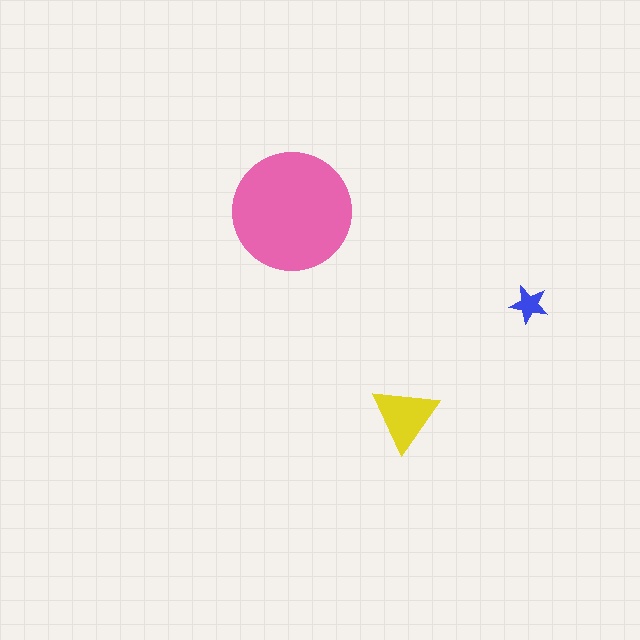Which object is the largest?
The pink circle.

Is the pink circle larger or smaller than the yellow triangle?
Larger.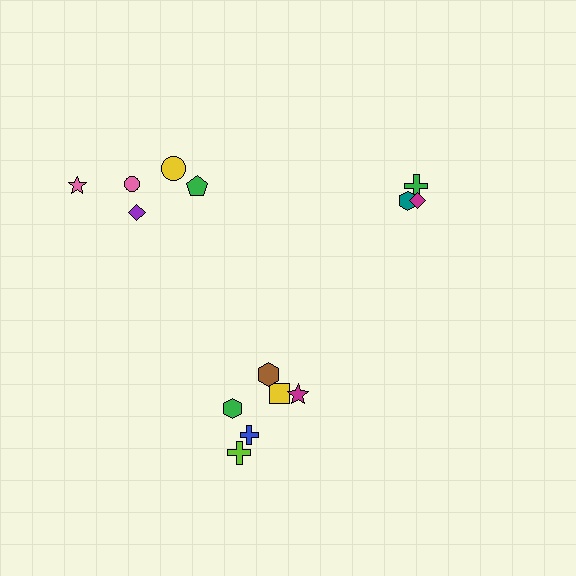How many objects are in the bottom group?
There are 6 objects.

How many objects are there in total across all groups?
There are 14 objects.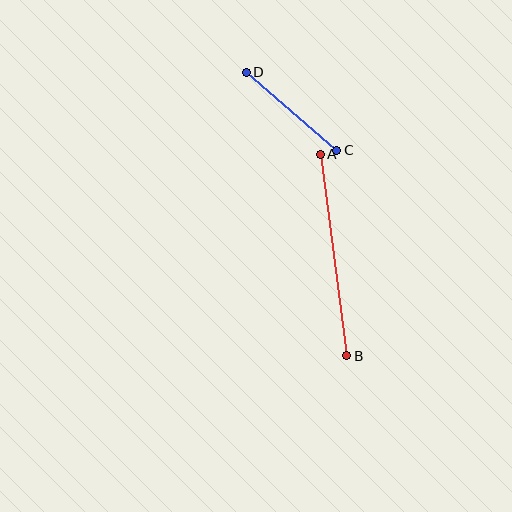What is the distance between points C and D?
The distance is approximately 119 pixels.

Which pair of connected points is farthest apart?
Points A and B are farthest apart.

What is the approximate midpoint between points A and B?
The midpoint is at approximately (334, 255) pixels.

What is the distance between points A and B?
The distance is approximately 203 pixels.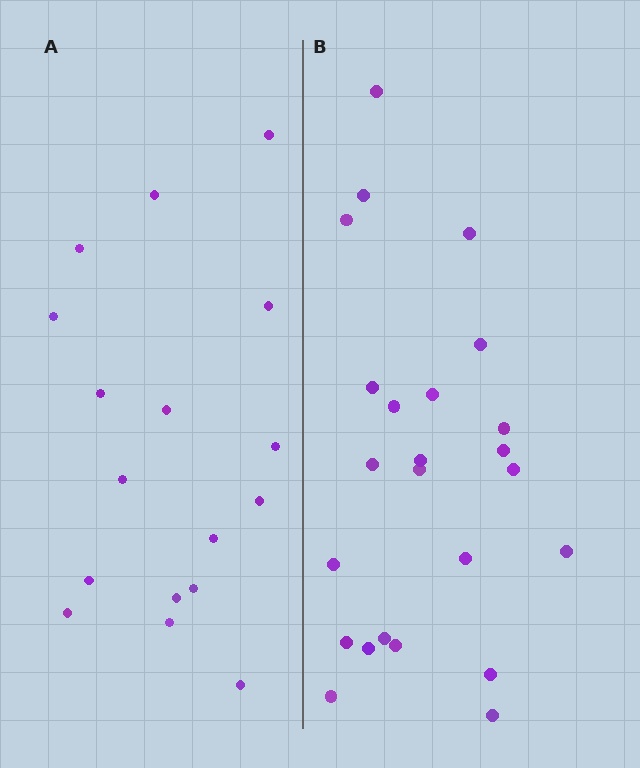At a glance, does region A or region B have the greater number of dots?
Region B (the right region) has more dots.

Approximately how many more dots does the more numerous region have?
Region B has roughly 8 or so more dots than region A.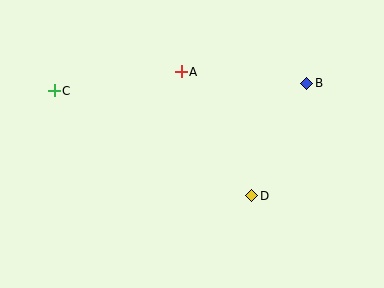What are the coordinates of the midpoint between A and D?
The midpoint between A and D is at (217, 134).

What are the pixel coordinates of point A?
Point A is at (181, 72).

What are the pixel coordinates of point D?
Point D is at (252, 196).